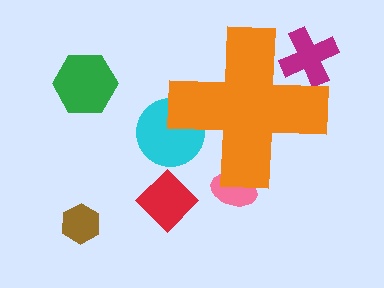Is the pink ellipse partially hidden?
Yes, the pink ellipse is partially hidden behind the orange cross.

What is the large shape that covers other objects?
An orange cross.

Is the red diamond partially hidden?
No, the red diamond is fully visible.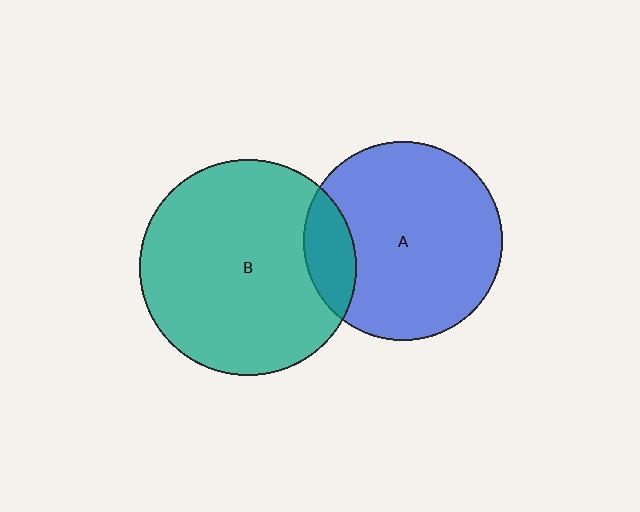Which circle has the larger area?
Circle B (teal).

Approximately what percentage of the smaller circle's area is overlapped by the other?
Approximately 15%.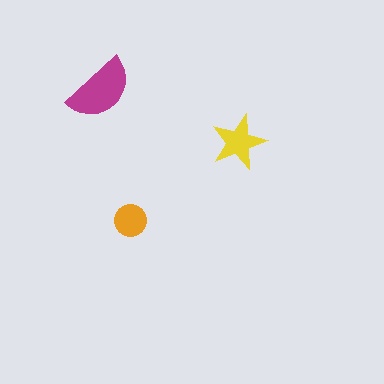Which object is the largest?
The magenta semicircle.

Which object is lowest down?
The orange circle is bottommost.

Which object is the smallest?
The orange circle.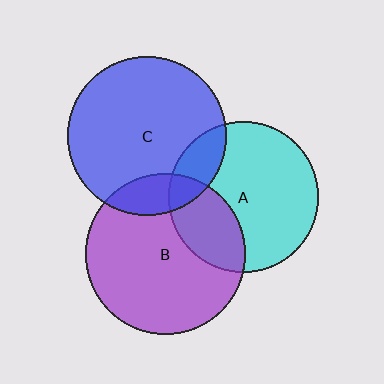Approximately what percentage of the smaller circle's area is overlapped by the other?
Approximately 15%.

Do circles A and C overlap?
Yes.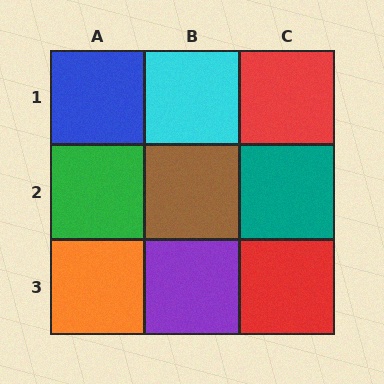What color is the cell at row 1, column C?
Red.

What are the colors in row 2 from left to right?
Green, brown, teal.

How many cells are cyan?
1 cell is cyan.